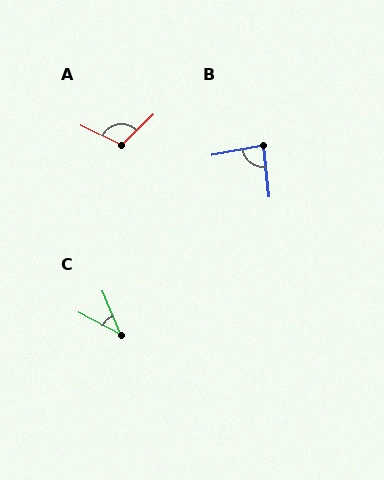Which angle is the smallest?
C, at approximately 40 degrees.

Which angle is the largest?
A, at approximately 110 degrees.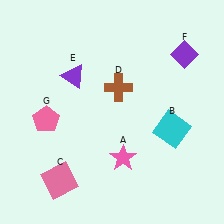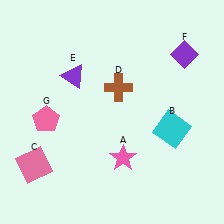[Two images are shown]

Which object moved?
The pink square (C) moved left.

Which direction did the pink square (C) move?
The pink square (C) moved left.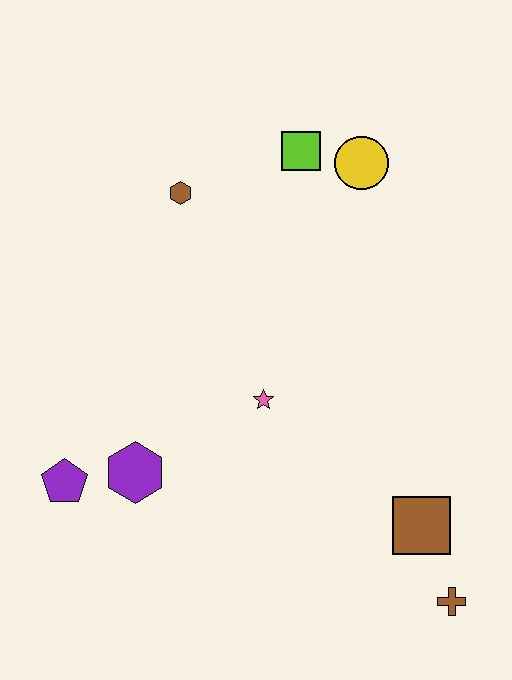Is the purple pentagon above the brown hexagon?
No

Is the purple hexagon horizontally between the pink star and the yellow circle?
No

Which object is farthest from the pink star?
The brown cross is farthest from the pink star.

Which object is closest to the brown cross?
The brown square is closest to the brown cross.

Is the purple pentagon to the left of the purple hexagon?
Yes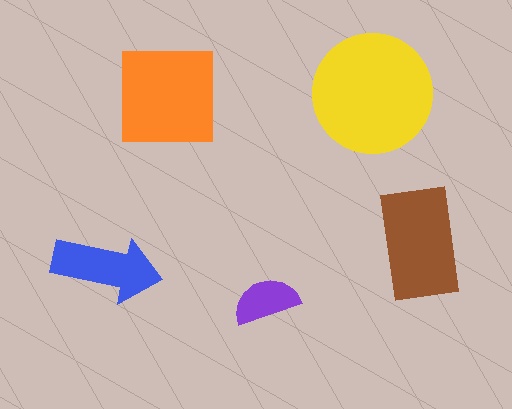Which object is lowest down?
The purple semicircle is bottommost.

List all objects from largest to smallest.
The yellow circle, the orange square, the brown rectangle, the blue arrow, the purple semicircle.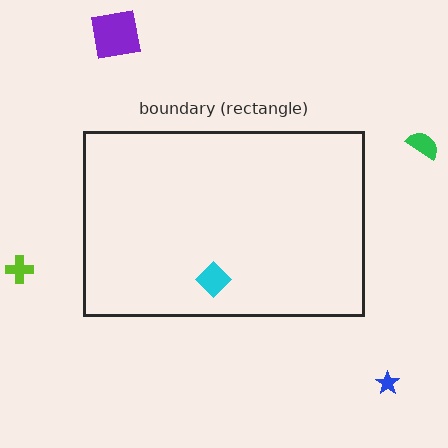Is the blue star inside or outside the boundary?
Outside.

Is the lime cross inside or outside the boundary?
Outside.